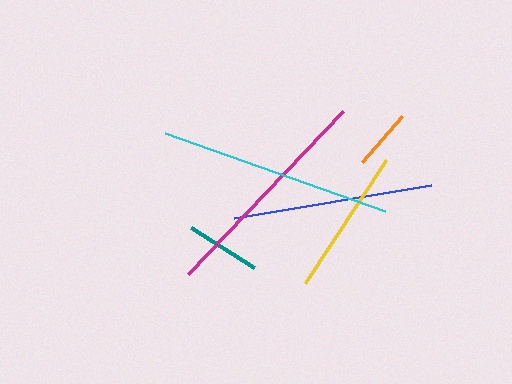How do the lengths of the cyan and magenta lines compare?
The cyan and magenta lines are approximately the same length.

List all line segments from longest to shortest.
From longest to shortest: cyan, magenta, blue, yellow, teal, orange.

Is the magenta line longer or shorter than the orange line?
The magenta line is longer than the orange line.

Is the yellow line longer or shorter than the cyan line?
The cyan line is longer than the yellow line.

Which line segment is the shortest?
The orange line is the shortest at approximately 61 pixels.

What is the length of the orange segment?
The orange segment is approximately 61 pixels long.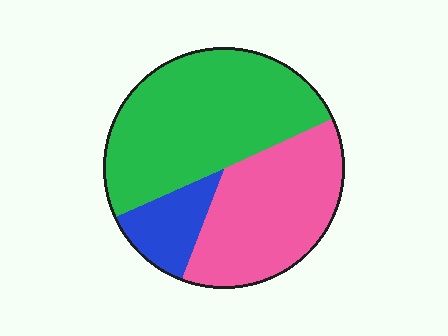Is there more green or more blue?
Green.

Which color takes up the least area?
Blue, at roughly 10%.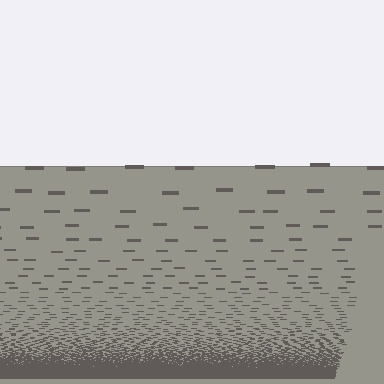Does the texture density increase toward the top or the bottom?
Density increases toward the bottom.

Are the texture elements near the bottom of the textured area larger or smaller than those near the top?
Smaller. The gradient is inverted — elements near the bottom are smaller and denser.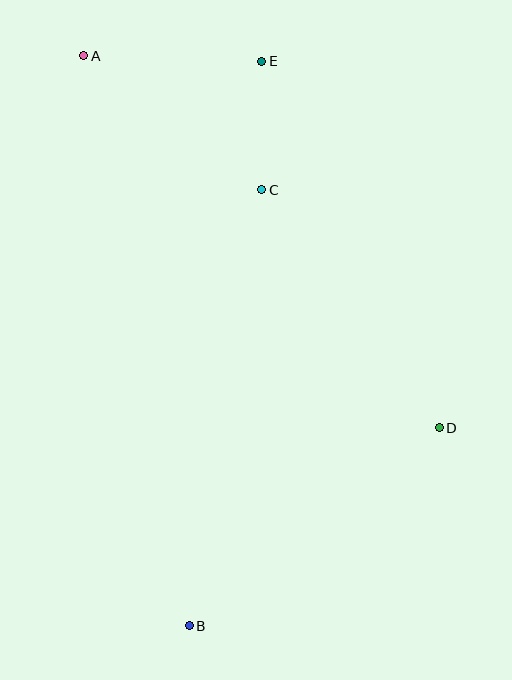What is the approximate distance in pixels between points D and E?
The distance between D and E is approximately 407 pixels.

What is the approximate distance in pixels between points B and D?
The distance between B and D is approximately 319 pixels.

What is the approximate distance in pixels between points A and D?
The distance between A and D is approximately 515 pixels.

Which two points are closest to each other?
Points C and E are closest to each other.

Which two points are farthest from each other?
Points A and B are farthest from each other.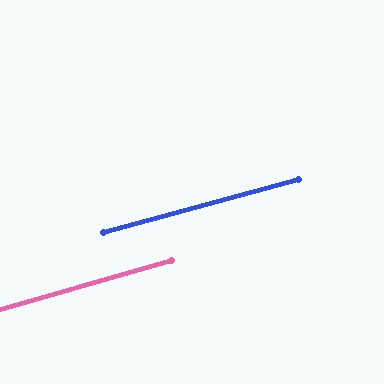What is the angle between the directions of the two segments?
Approximately 1 degree.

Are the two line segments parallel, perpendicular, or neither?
Parallel — their directions differ by only 0.8°.